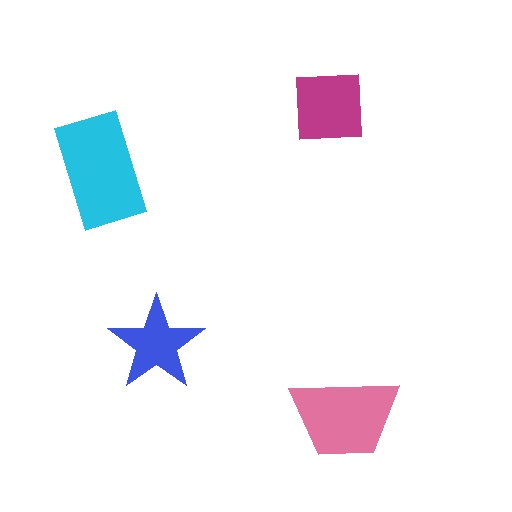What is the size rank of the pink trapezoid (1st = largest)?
2nd.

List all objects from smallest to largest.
The blue star, the magenta square, the pink trapezoid, the cyan rectangle.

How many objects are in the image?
There are 4 objects in the image.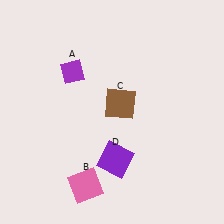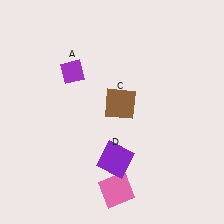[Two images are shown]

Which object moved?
The pink square (B) moved right.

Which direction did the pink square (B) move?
The pink square (B) moved right.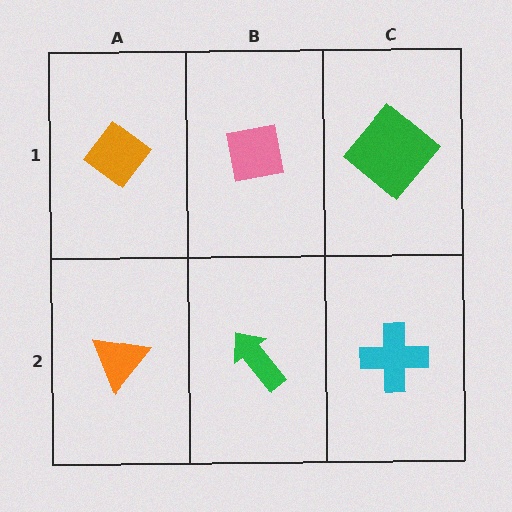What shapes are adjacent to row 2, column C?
A green diamond (row 1, column C), a green arrow (row 2, column B).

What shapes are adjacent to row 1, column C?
A cyan cross (row 2, column C), a pink square (row 1, column B).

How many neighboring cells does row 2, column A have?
2.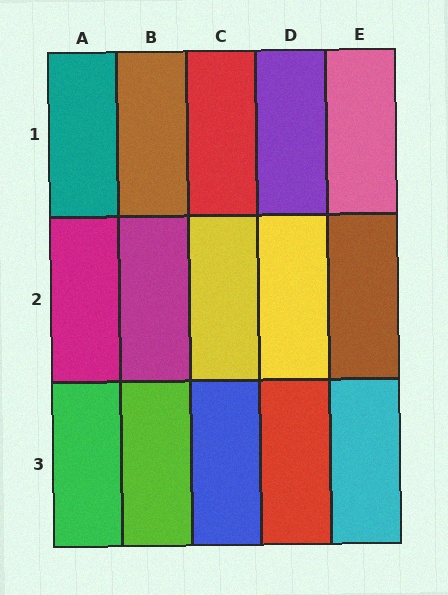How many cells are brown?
2 cells are brown.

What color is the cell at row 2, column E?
Brown.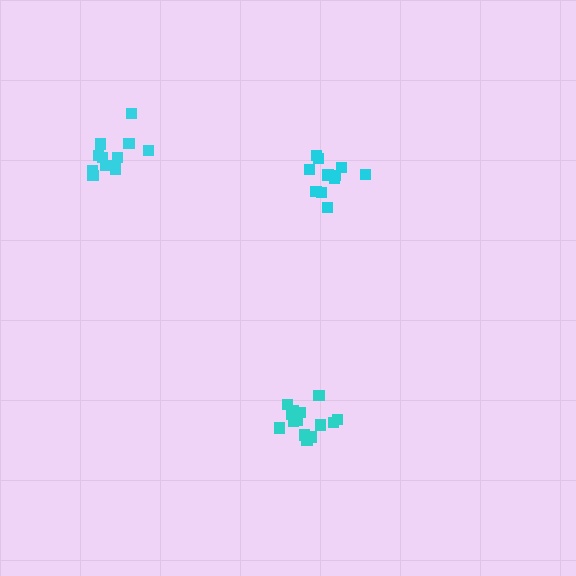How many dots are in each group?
Group 1: 15 dots, Group 2: 11 dots, Group 3: 11 dots (37 total).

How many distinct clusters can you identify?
There are 3 distinct clusters.